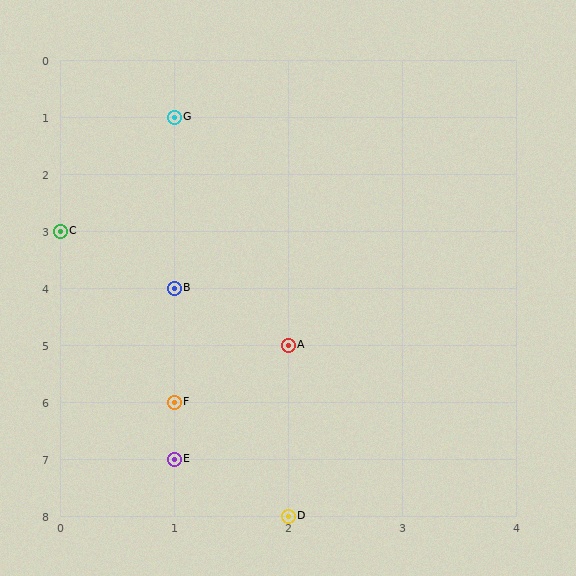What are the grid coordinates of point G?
Point G is at grid coordinates (1, 1).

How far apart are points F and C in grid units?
Points F and C are 1 column and 3 rows apart (about 3.2 grid units diagonally).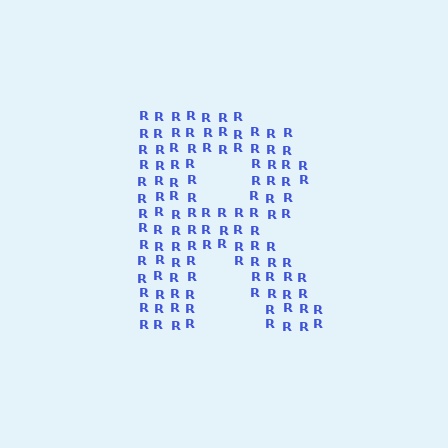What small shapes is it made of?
It is made of small letter R's.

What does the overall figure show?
The overall figure shows the letter R.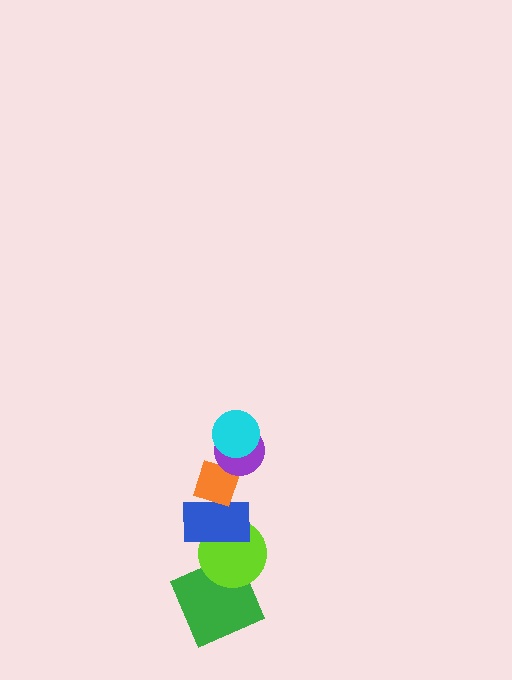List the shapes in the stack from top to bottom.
From top to bottom: the cyan circle, the purple circle, the orange diamond, the blue rectangle, the lime circle, the green square.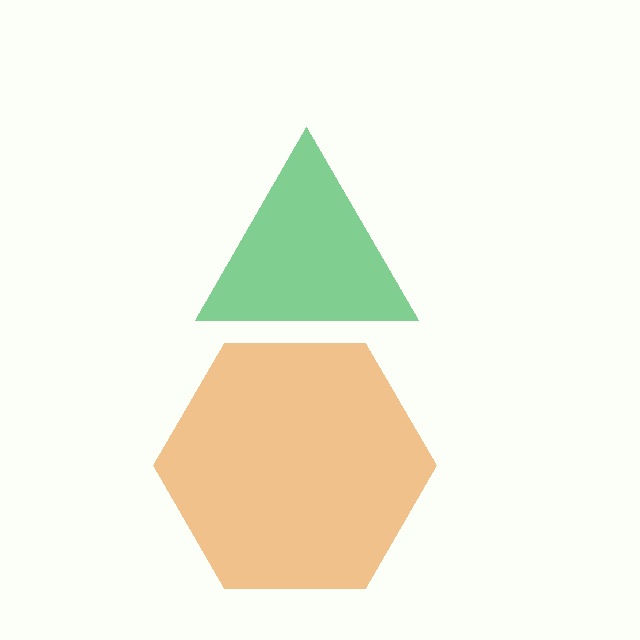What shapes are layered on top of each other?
The layered shapes are: an orange hexagon, a green triangle.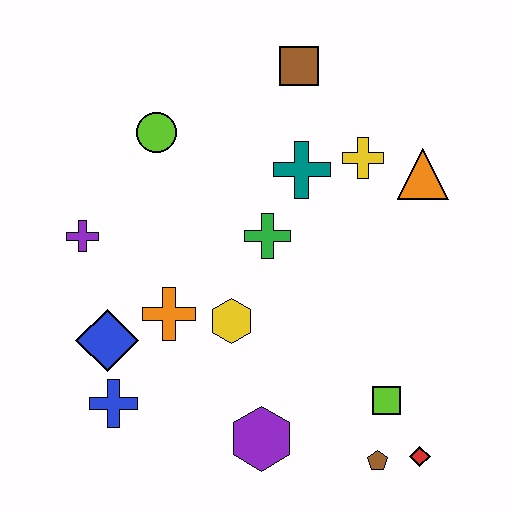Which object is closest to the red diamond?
The brown pentagon is closest to the red diamond.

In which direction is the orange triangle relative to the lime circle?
The orange triangle is to the right of the lime circle.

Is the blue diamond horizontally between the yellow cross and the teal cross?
No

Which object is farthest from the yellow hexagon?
The brown square is farthest from the yellow hexagon.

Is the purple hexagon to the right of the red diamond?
No